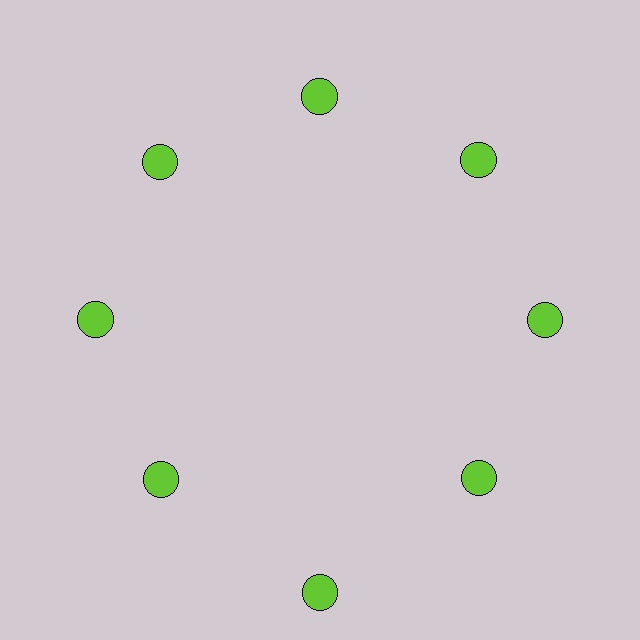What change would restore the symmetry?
The symmetry would be restored by moving it inward, back onto the ring so that all 8 circles sit at equal angles and equal distance from the center.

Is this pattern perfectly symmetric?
No. The 8 lime circles are arranged in a ring, but one element near the 6 o'clock position is pushed outward from the center, breaking the 8-fold rotational symmetry.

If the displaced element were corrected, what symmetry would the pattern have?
It would have 8-fold rotational symmetry — the pattern would map onto itself every 45 degrees.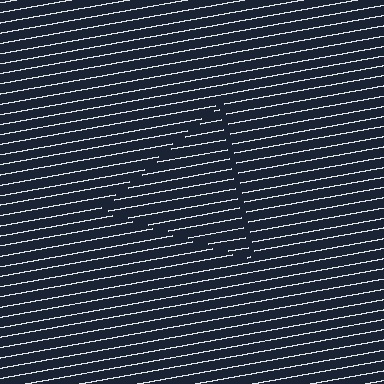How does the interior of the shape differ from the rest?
The interior of the shape contains the same grating, shifted by half a period — the contour is defined by the phase discontinuity where line-ends from the inner and outer gratings abut.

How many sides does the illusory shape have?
3 sides — the line-ends trace a triangle.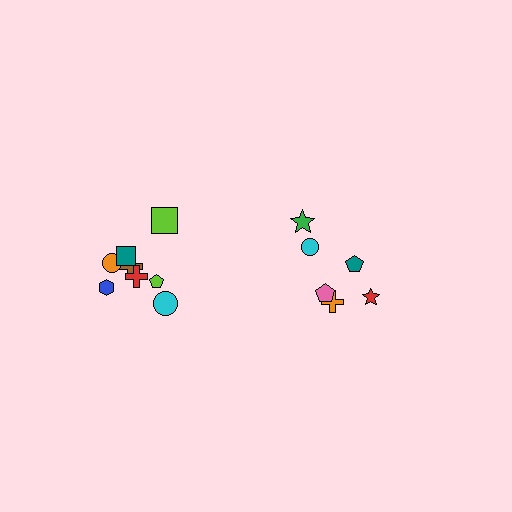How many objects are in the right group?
There are 6 objects.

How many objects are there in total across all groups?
There are 14 objects.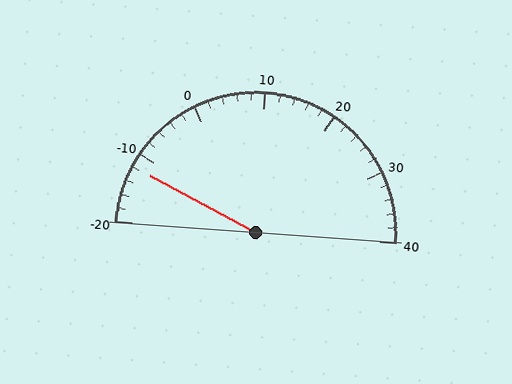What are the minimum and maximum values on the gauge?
The gauge ranges from -20 to 40.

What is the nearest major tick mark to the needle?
The nearest major tick mark is -10.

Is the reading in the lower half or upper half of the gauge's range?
The reading is in the lower half of the range (-20 to 40).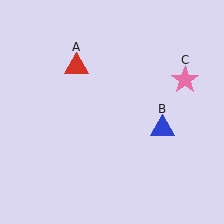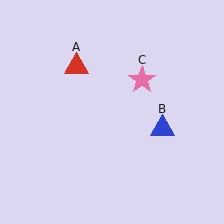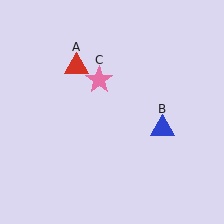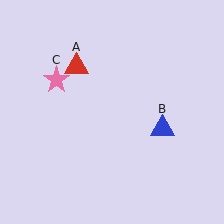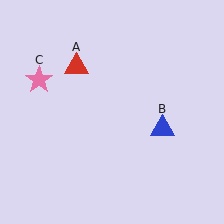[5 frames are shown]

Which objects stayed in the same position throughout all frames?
Red triangle (object A) and blue triangle (object B) remained stationary.